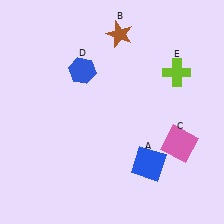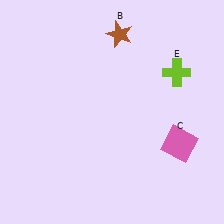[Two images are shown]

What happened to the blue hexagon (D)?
The blue hexagon (D) was removed in Image 2. It was in the top-left area of Image 1.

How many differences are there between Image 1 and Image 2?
There are 2 differences between the two images.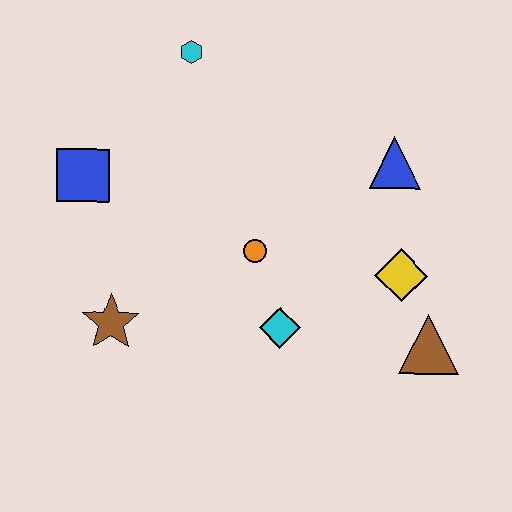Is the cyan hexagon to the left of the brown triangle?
Yes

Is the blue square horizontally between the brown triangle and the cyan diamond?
No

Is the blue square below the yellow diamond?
No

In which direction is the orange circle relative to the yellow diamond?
The orange circle is to the left of the yellow diamond.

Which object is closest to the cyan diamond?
The orange circle is closest to the cyan diamond.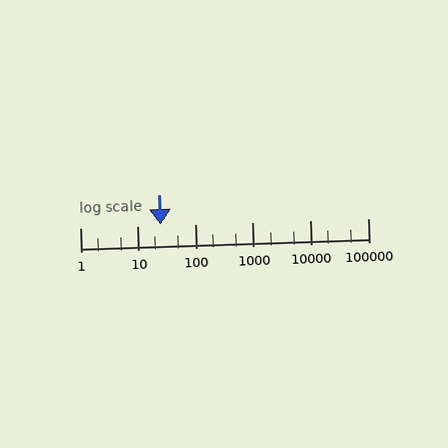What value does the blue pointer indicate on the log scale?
The pointer indicates approximately 25.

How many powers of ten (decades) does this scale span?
The scale spans 5 decades, from 1 to 100000.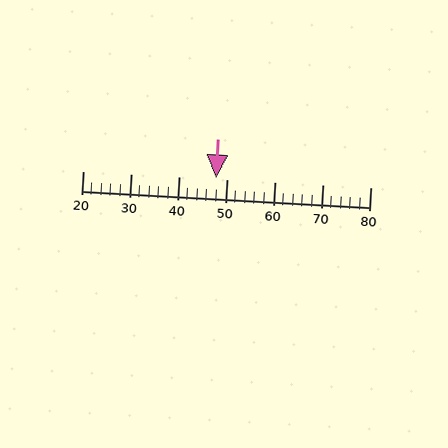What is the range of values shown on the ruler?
The ruler shows values from 20 to 80.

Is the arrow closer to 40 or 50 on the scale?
The arrow is closer to 50.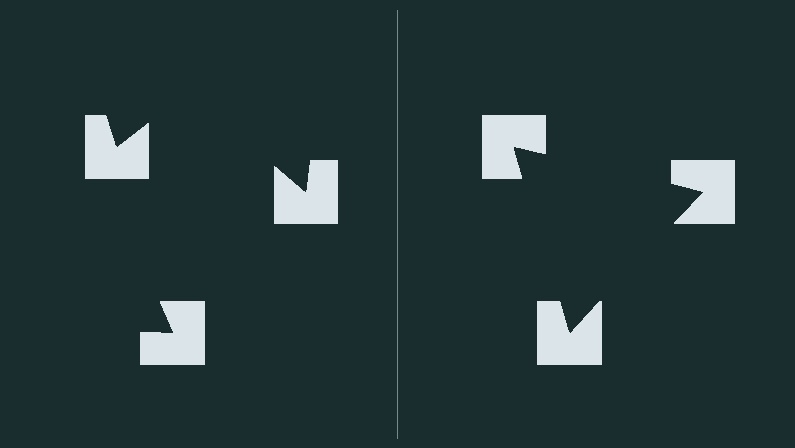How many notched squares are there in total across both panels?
6 — 3 on each side.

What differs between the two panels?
The notched squares are positioned identically on both sides; only the wedge orientations differ. On the right they align to a triangle; on the left they are misaligned.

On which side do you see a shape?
An illusory triangle appears on the right side. On the left side the wedge cuts are rotated, so no coherent shape forms.